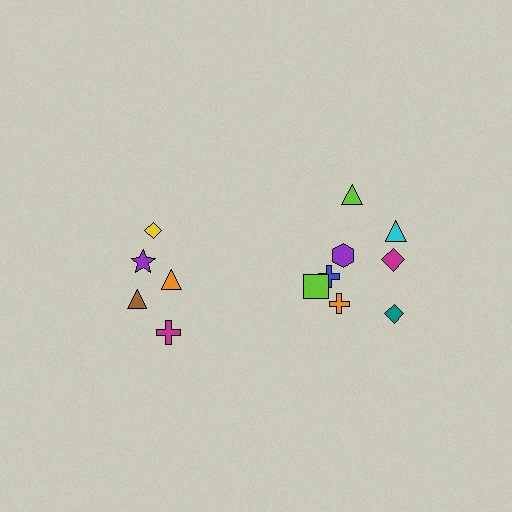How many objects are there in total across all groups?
There are 13 objects.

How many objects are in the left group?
There are 5 objects.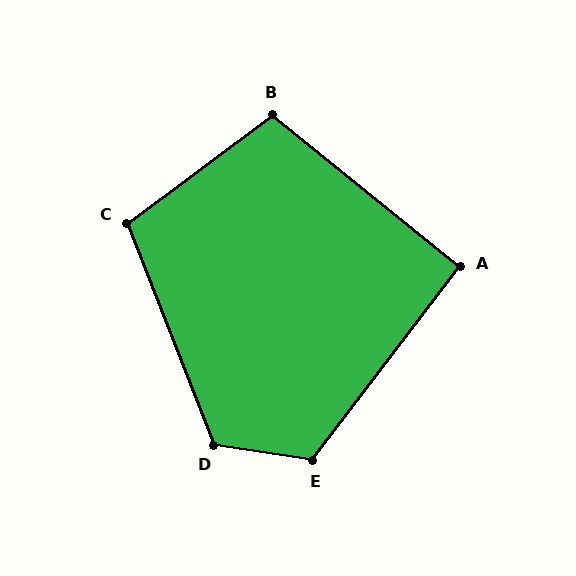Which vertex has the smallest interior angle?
A, at approximately 92 degrees.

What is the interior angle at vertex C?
Approximately 105 degrees (obtuse).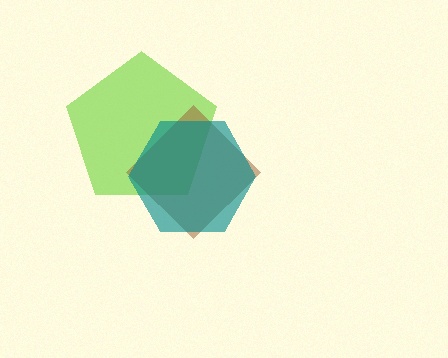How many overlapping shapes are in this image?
There are 3 overlapping shapes in the image.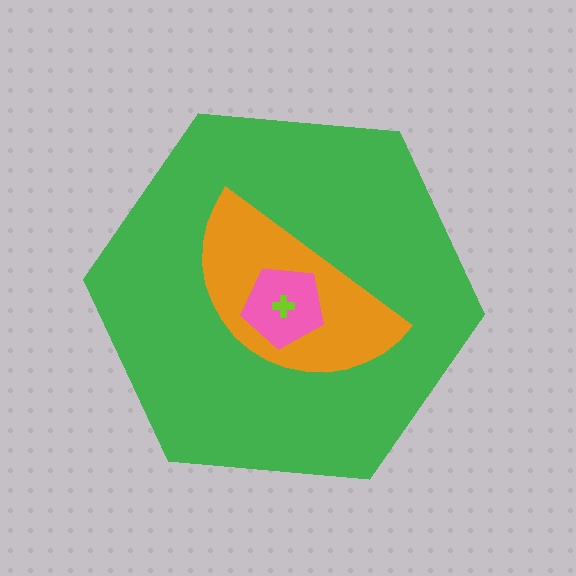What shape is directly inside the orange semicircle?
The pink pentagon.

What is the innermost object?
The lime cross.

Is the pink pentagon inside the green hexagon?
Yes.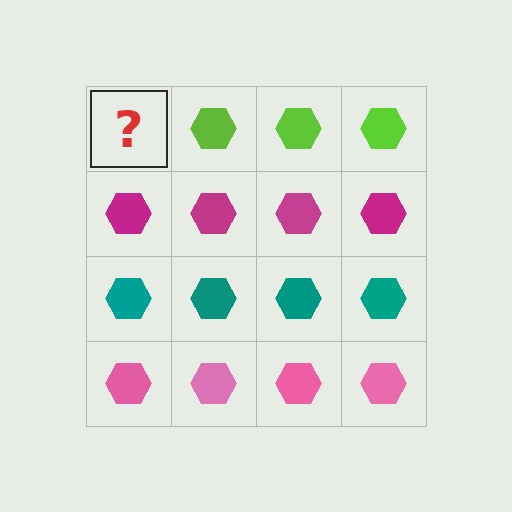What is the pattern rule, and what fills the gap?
The rule is that each row has a consistent color. The gap should be filled with a lime hexagon.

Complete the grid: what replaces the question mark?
The question mark should be replaced with a lime hexagon.